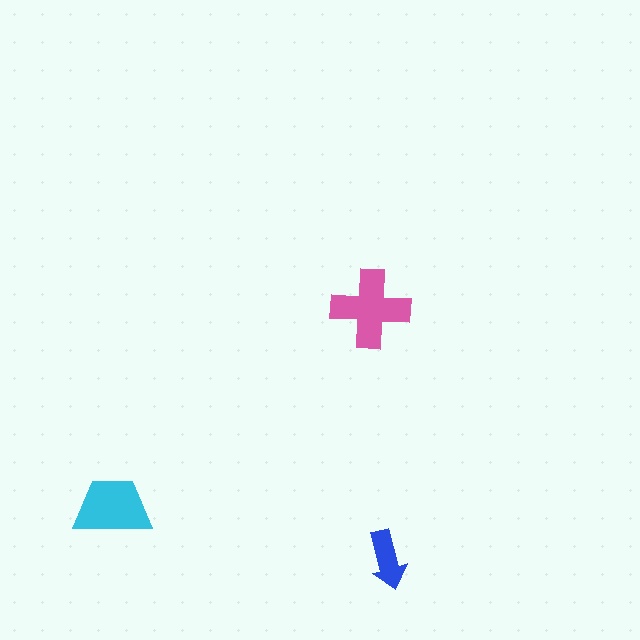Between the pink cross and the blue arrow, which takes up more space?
The pink cross.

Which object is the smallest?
The blue arrow.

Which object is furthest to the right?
The blue arrow is rightmost.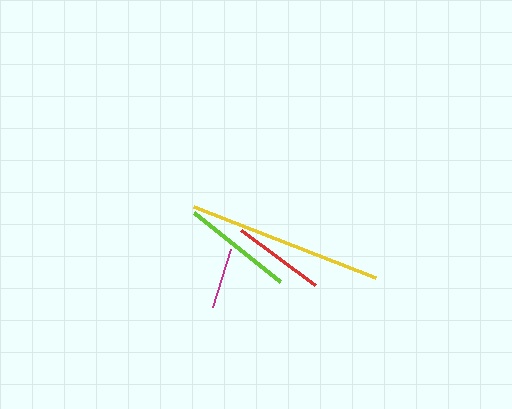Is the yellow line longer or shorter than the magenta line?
The yellow line is longer than the magenta line.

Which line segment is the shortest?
The magenta line is the shortest at approximately 61 pixels.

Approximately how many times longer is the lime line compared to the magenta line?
The lime line is approximately 1.8 times the length of the magenta line.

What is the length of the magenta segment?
The magenta segment is approximately 61 pixels long.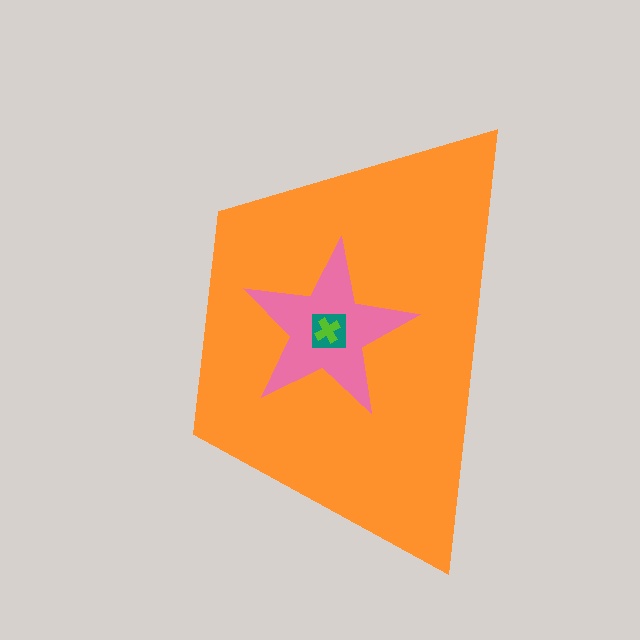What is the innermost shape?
The lime cross.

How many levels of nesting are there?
4.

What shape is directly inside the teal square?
The lime cross.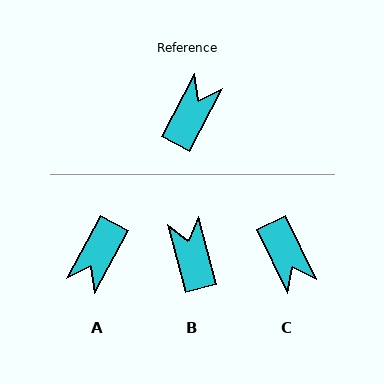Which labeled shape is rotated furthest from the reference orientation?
A, about 180 degrees away.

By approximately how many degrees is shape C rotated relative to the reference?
Approximately 126 degrees clockwise.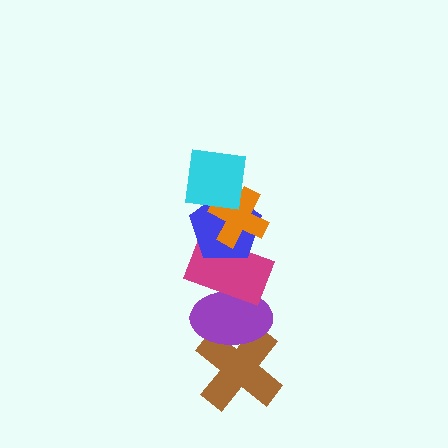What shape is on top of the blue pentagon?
The orange cross is on top of the blue pentagon.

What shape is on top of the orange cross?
The cyan square is on top of the orange cross.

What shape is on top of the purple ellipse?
The magenta rectangle is on top of the purple ellipse.